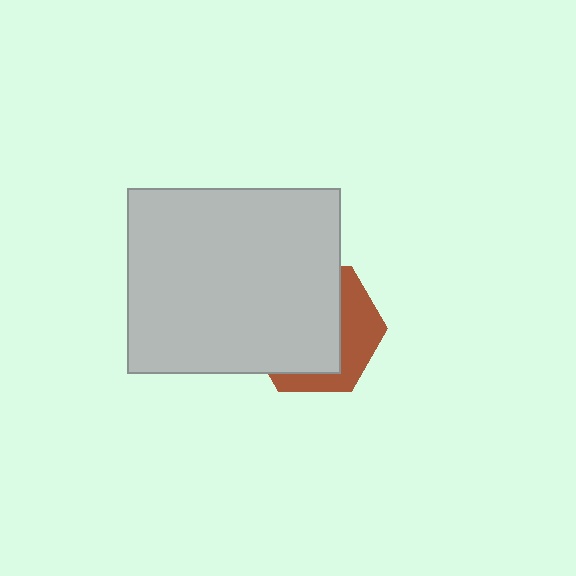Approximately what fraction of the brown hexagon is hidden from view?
Roughly 65% of the brown hexagon is hidden behind the light gray rectangle.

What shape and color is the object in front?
The object in front is a light gray rectangle.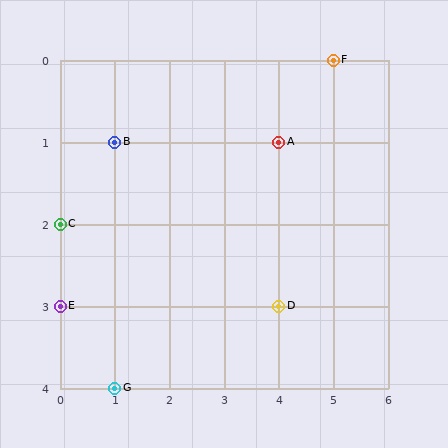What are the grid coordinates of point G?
Point G is at grid coordinates (1, 4).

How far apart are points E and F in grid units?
Points E and F are 5 columns and 3 rows apart (about 5.8 grid units diagonally).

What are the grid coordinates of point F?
Point F is at grid coordinates (5, 0).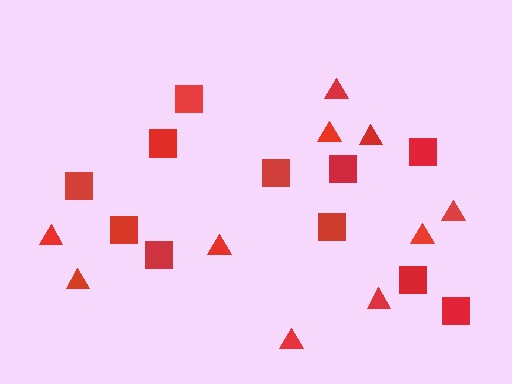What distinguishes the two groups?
There are 2 groups: one group of squares (11) and one group of triangles (10).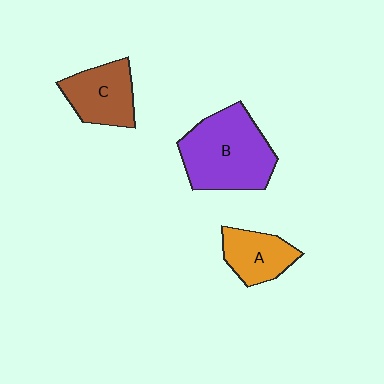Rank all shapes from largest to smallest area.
From largest to smallest: B (purple), C (brown), A (orange).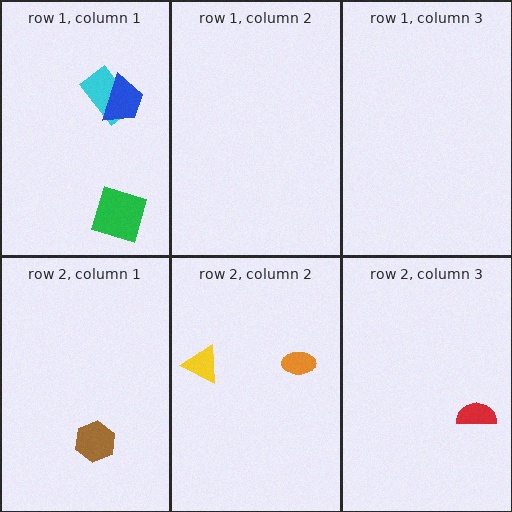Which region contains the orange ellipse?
The row 2, column 2 region.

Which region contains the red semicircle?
The row 2, column 3 region.